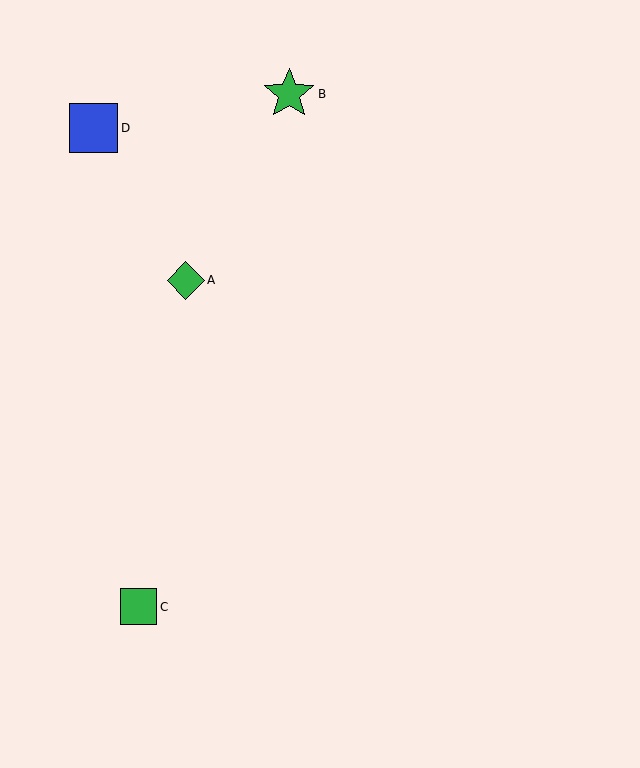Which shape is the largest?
The green star (labeled B) is the largest.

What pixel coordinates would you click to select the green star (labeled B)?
Click at (289, 94) to select the green star B.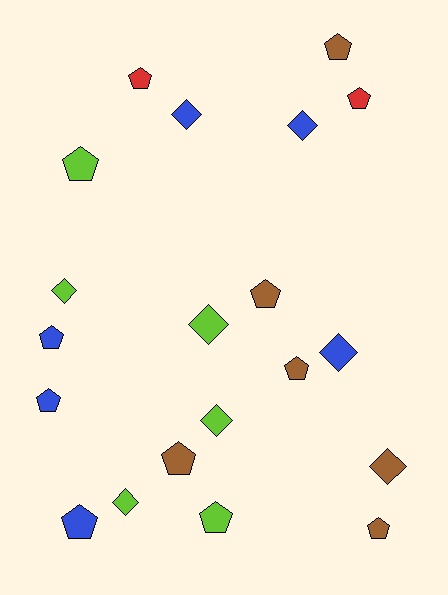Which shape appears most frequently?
Pentagon, with 12 objects.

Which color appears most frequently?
Lime, with 6 objects.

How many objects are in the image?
There are 20 objects.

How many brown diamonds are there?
There is 1 brown diamond.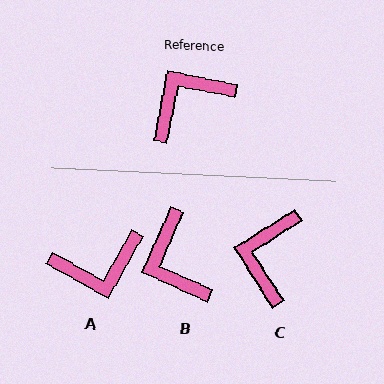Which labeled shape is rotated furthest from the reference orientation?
A, about 162 degrees away.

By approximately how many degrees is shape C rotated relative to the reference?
Approximately 44 degrees counter-clockwise.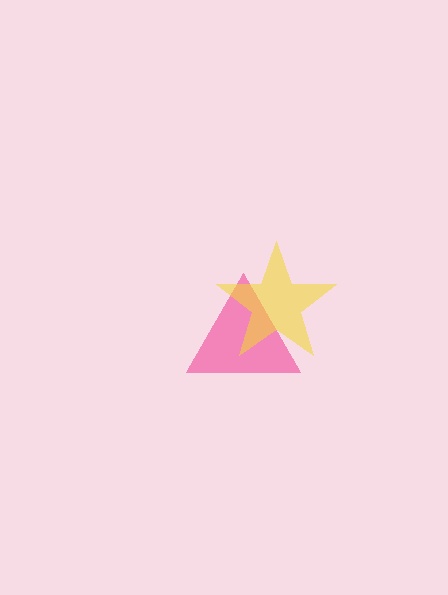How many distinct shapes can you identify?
There are 2 distinct shapes: a pink triangle, a yellow star.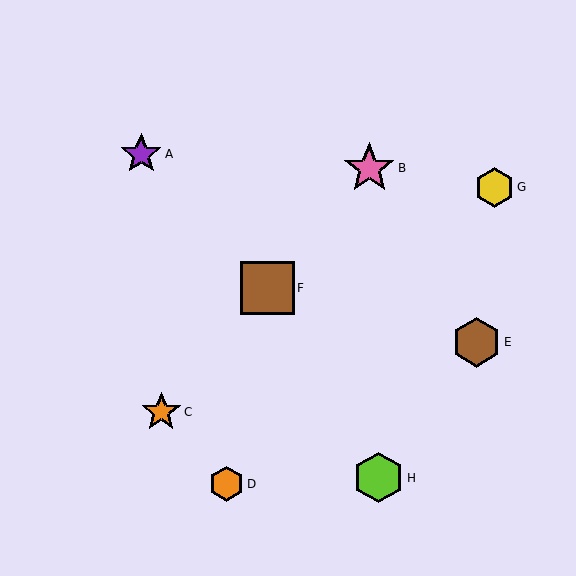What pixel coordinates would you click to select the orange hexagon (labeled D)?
Click at (226, 484) to select the orange hexagon D.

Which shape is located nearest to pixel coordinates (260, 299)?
The brown square (labeled F) at (267, 288) is nearest to that location.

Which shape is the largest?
The brown square (labeled F) is the largest.